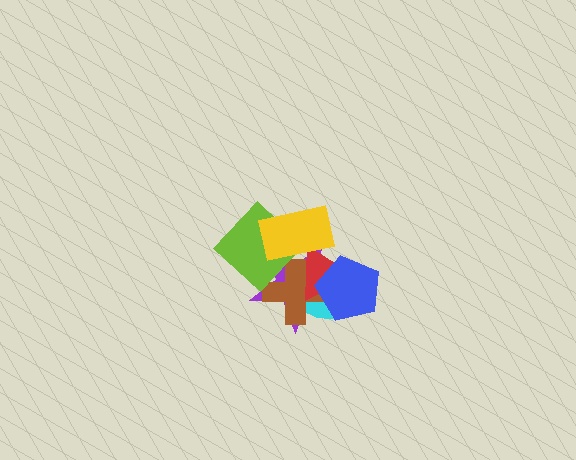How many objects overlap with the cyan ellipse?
5 objects overlap with the cyan ellipse.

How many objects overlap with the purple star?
6 objects overlap with the purple star.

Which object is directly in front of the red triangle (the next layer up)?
The blue pentagon is directly in front of the red triangle.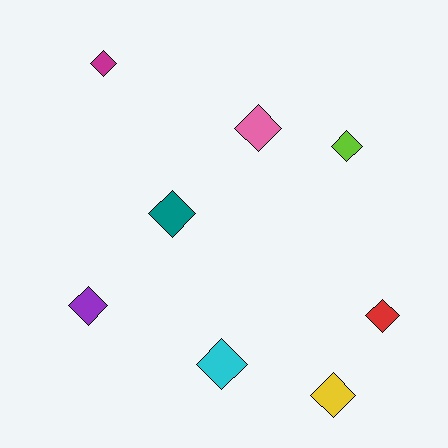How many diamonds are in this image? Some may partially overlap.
There are 8 diamonds.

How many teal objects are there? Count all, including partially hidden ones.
There is 1 teal object.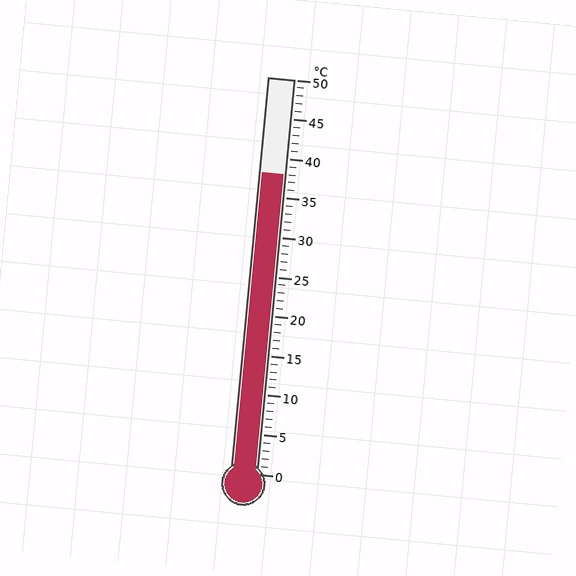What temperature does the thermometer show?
The thermometer shows approximately 38°C.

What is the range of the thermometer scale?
The thermometer scale ranges from 0°C to 50°C.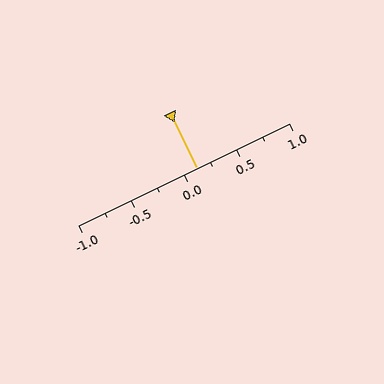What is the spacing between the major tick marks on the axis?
The major ticks are spaced 0.5 apart.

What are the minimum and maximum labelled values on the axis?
The axis runs from -1.0 to 1.0.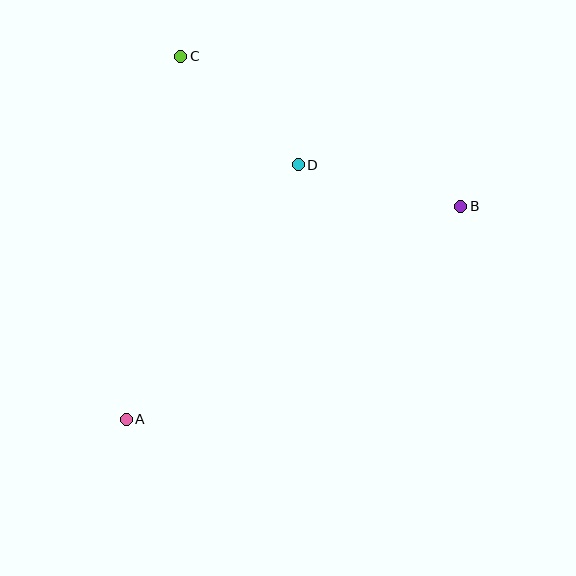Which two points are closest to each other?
Points C and D are closest to each other.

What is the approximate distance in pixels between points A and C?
The distance between A and C is approximately 367 pixels.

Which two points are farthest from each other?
Points A and B are farthest from each other.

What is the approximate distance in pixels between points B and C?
The distance between B and C is approximately 317 pixels.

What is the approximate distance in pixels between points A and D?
The distance between A and D is approximately 307 pixels.